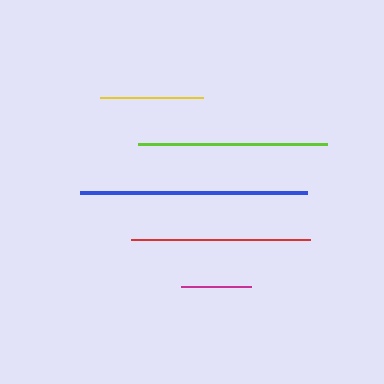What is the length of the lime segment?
The lime segment is approximately 190 pixels long.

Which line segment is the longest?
The blue line is the longest at approximately 227 pixels.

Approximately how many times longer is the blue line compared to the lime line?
The blue line is approximately 1.2 times the length of the lime line.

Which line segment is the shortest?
The magenta line is the shortest at approximately 70 pixels.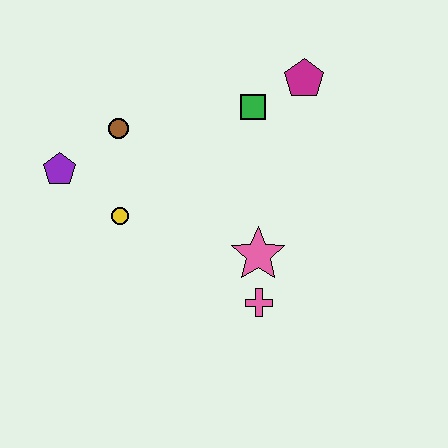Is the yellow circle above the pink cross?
Yes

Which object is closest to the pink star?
The pink cross is closest to the pink star.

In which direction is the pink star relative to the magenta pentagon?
The pink star is below the magenta pentagon.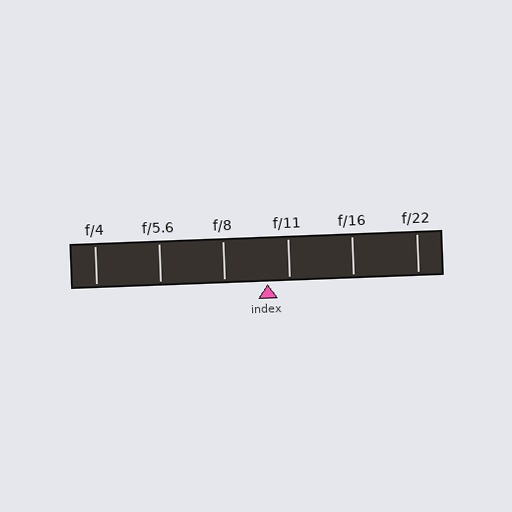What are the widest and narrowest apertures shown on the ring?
The widest aperture shown is f/4 and the narrowest is f/22.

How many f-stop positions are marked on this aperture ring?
There are 6 f-stop positions marked.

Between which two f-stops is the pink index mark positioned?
The index mark is between f/8 and f/11.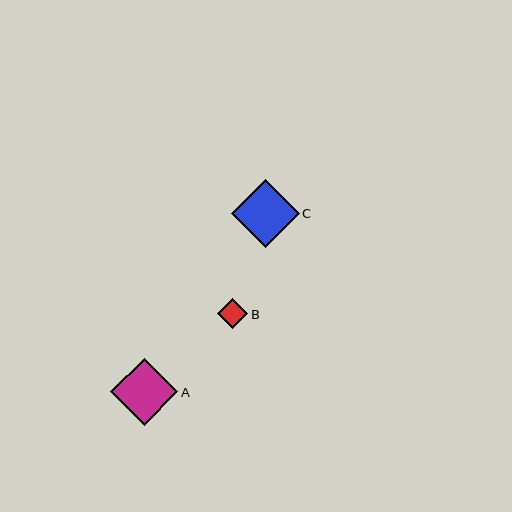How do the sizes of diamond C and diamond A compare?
Diamond C and diamond A are approximately the same size.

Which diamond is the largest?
Diamond C is the largest with a size of approximately 68 pixels.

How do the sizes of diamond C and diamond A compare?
Diamond C and diamond A are approximately the same size.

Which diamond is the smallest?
Diamond B is the smallest with a size of approximately 30 pixels.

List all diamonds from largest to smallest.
From largest to smallest: C, A, B.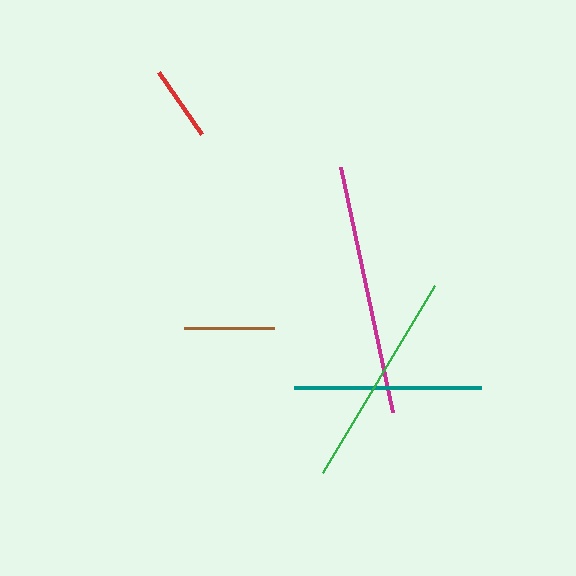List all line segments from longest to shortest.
From longest to shortest: magenta, green, teal, brown, red.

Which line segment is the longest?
The magenta line is the longest at approximately 250 pixels.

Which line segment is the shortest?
The red line is the shortest at approximately 76 pixels.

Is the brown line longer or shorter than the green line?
The green line is longer than the brown line.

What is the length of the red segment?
The red segment is approximately 76 pixels long.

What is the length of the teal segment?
The teal segment is approximately 187 pixels long.